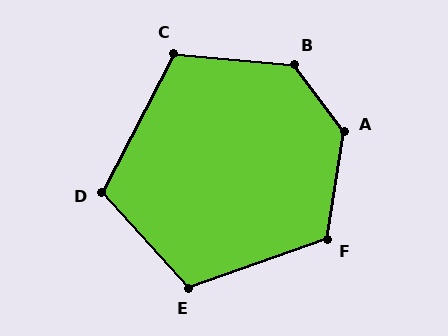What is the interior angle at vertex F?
Approximately 118 degrees (obtuse).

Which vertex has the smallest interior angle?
D, at approximately 110 degrees.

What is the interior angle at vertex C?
Approximately 112 degrees (obtuse).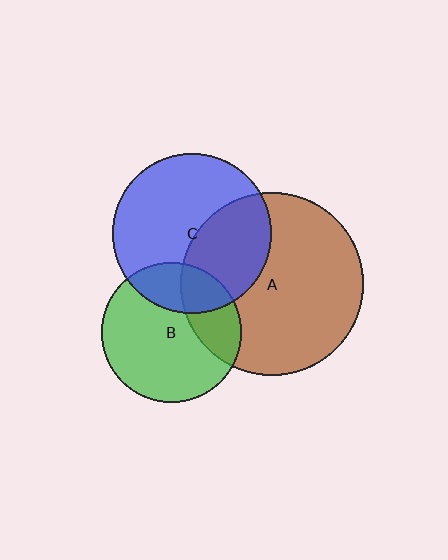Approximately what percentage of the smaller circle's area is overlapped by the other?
Approximately 25%.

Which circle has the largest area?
Circle A (brown).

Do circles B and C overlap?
Yes.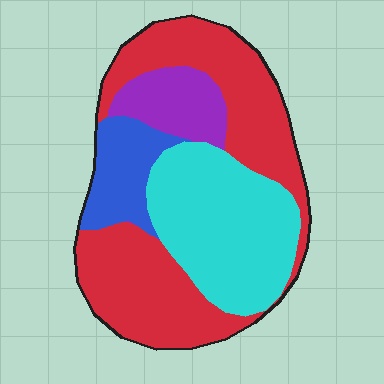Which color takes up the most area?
Red, at roughly 45%.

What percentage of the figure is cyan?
Cyan covers about 30% of the figure.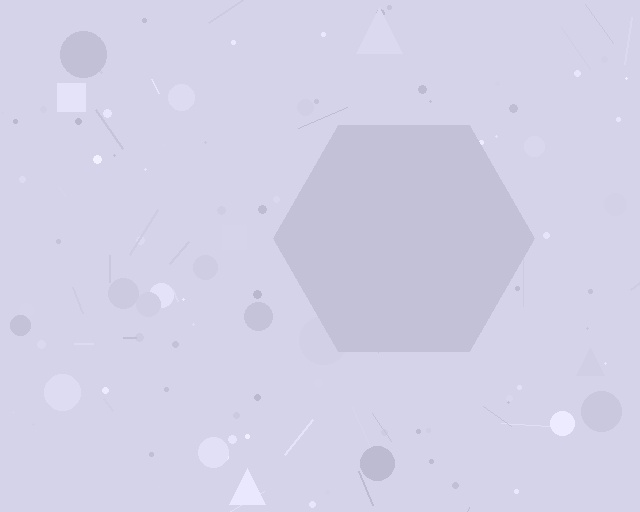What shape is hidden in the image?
A hexagon is hidden in the image.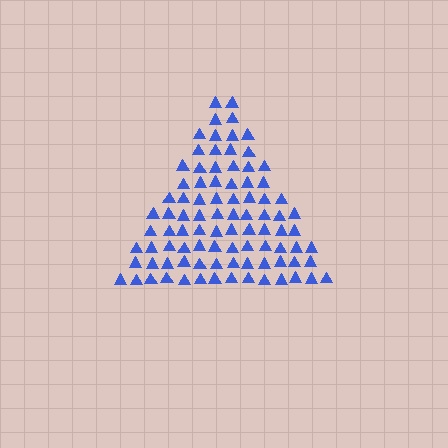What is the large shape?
The large shape is a triangle.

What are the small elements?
The small elements are triangles.